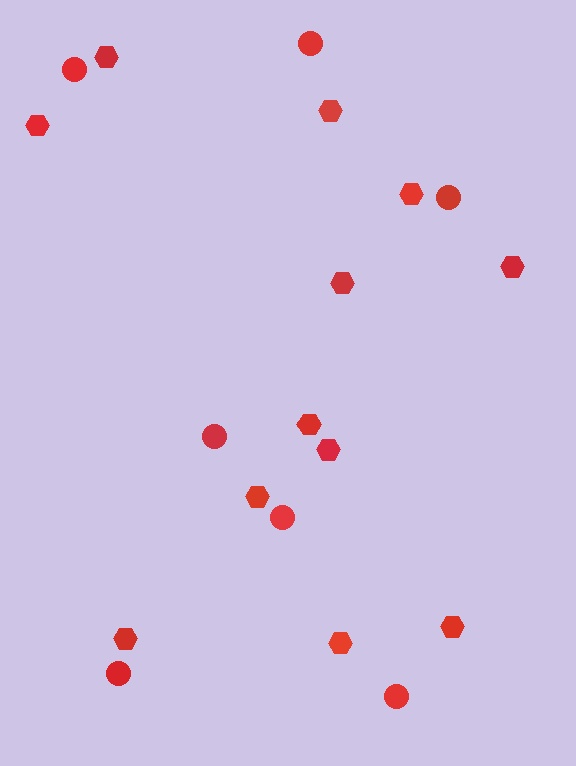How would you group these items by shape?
There are 2 groups: one group of circles (7) and one group of hexagons (12).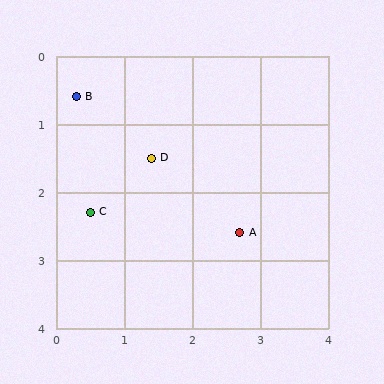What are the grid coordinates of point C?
Point C is at approximately (0.5, 2.3).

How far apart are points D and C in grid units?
Points D and C are about 1.2 grid units apart.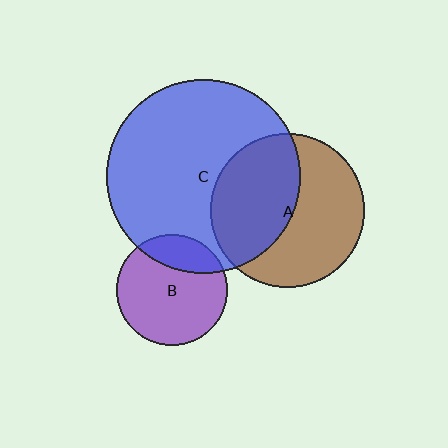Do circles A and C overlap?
Yes.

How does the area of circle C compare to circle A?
Approximately 1.6 times.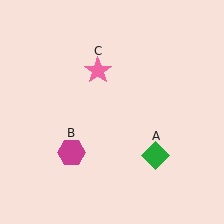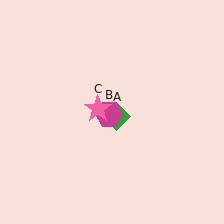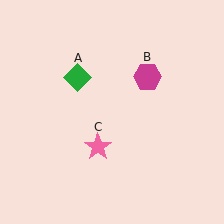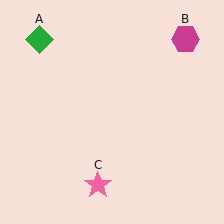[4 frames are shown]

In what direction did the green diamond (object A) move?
The green diamond (object A) moved up and to the left.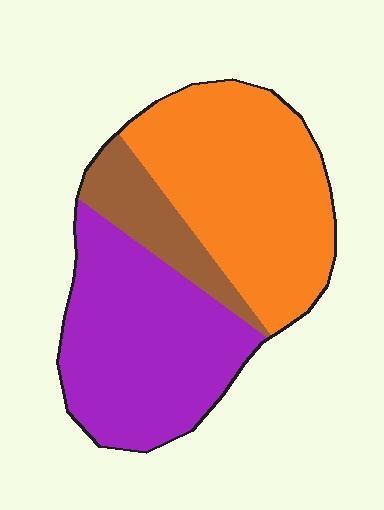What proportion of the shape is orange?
Orange covers around 45% of the shape.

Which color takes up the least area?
Brown, at roughly 15%.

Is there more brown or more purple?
Purple.